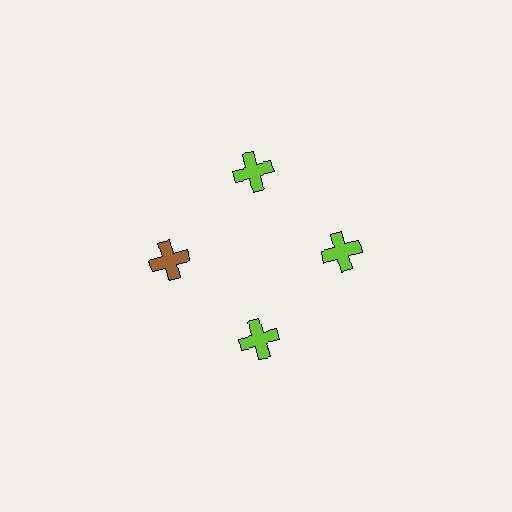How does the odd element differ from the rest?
It has a different color: brown instead of lime.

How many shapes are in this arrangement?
There are 4 shapes arranged in a ring pattern.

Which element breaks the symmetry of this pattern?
The brown cross at roughly the 9 o'clock position breaks the symmetry. All other shapes are lime crosses.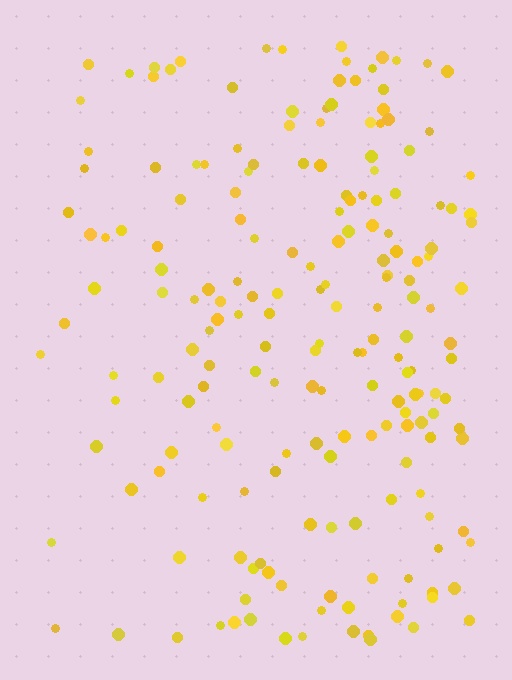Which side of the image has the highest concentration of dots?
The right.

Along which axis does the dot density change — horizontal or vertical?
Horizontal.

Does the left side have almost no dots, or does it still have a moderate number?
Still a moderate number, just noticeably fewer than the right.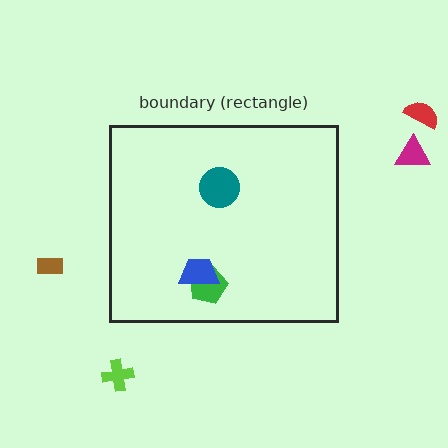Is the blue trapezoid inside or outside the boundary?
Inside.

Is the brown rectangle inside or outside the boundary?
Outside.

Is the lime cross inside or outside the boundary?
Outside.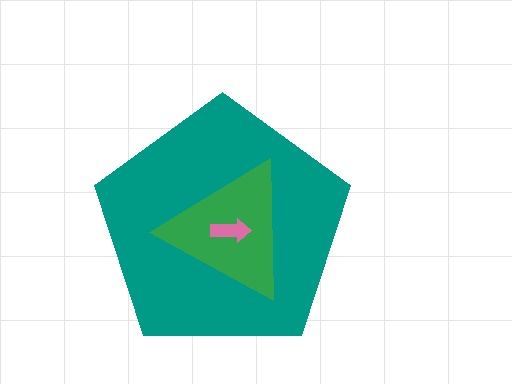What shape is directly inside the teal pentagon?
The green triangle.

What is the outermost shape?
The teal pentagon.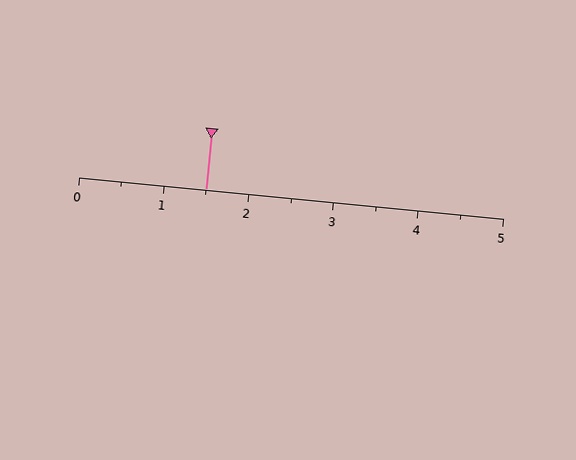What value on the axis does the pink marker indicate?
The marker indicates approximately 1.5.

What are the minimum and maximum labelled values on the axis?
The axis runs from 0 to 5.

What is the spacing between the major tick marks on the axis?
The major ticks are spaced 1 apart.